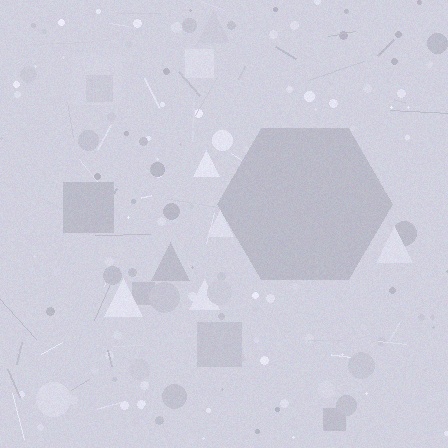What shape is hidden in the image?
A hexagon is hidden in the image.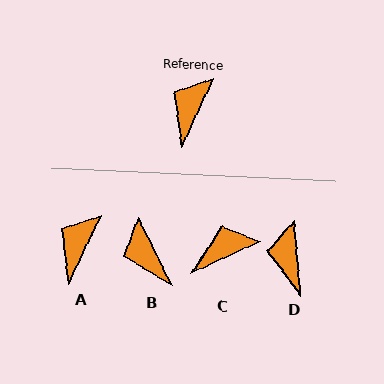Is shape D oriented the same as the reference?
No, it is off by about 30 degrees.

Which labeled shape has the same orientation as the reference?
A.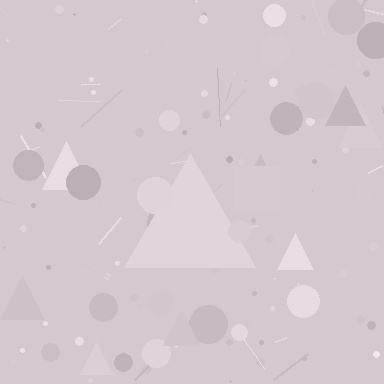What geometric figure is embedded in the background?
A triangle is embedded in the background.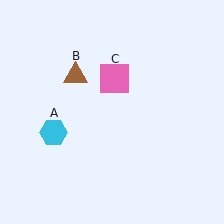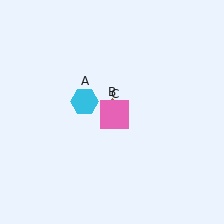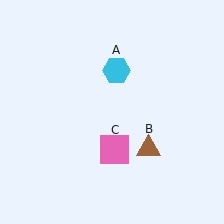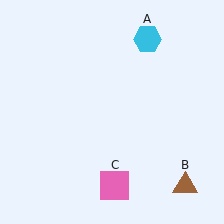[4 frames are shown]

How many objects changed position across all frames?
3 objects changed position: cyan hexagon (object A), brown triangle (object B), pink square (object C).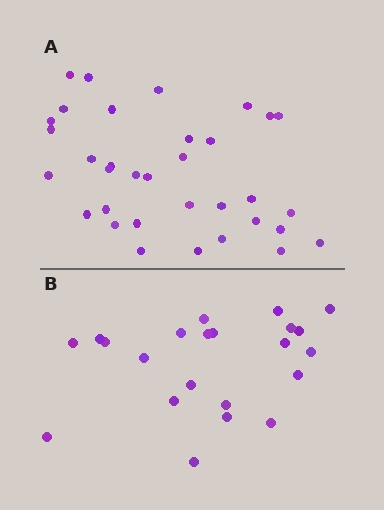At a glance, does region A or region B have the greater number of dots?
Region A (the top region) has more dots.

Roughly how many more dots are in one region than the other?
Region A has roughly 12 or so more dots than region B.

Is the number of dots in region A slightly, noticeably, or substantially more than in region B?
Region A has substantially more. The ratio is roughly 1.5 to 1.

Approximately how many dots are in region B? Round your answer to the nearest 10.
About 20 dots. (The exact count is 22, which rounds to 20.)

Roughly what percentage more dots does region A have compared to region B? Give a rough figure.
About 55% more.